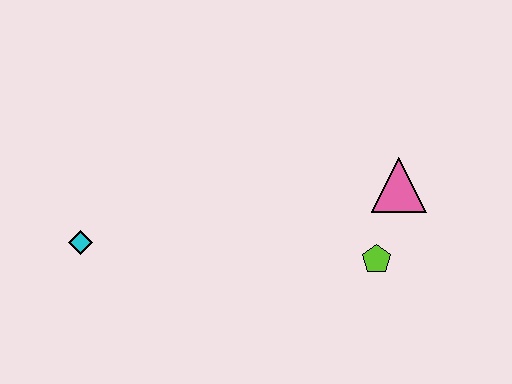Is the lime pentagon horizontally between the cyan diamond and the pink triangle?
Yes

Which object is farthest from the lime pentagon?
The cyan diamond is farthest from the lime pentagon.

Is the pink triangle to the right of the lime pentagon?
Yes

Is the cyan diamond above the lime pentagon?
Yes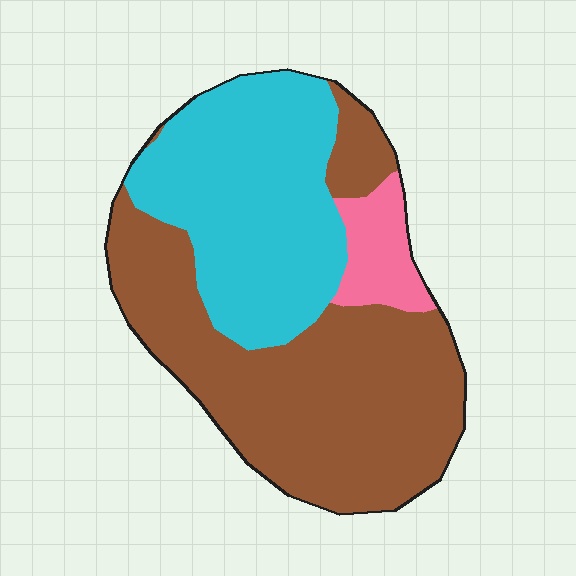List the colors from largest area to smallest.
From largest to smallest: brown, cyan, pink.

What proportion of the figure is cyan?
Cyan covers about 40% of the figure.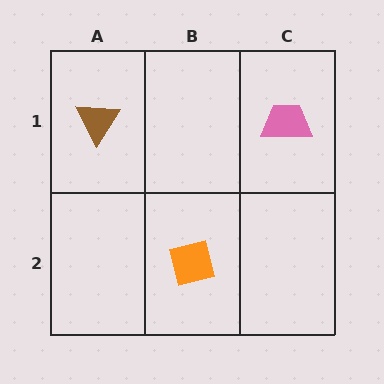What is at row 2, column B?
An orange square.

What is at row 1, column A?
A brown triangle.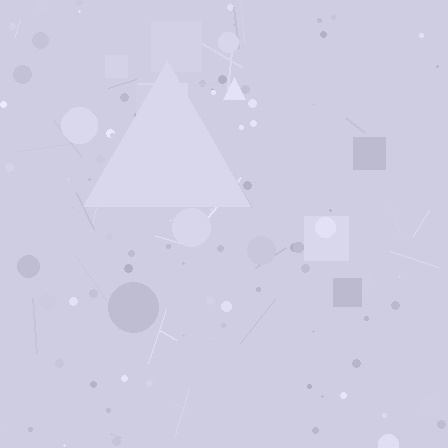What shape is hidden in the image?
A triangle is hidden in the image.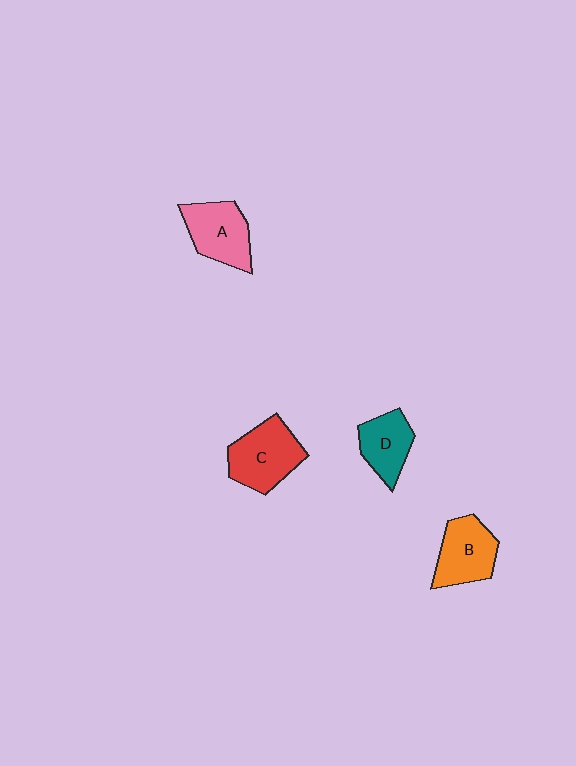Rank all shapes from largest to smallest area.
From largest to smallest: C (red), A (pink), B (orange), D (teal).